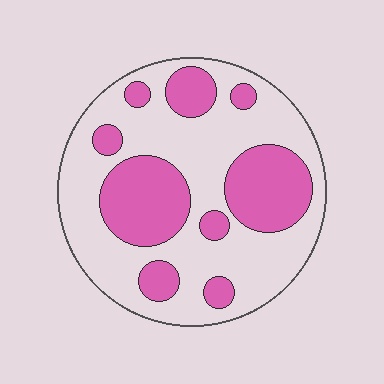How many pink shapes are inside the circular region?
9.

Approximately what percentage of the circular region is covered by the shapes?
Approximately 35%.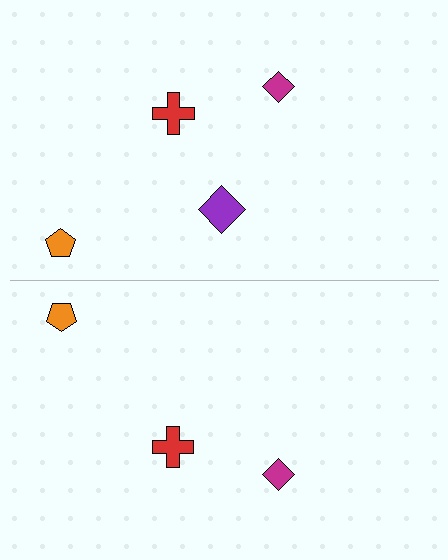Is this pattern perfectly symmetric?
No, the pattern is not perfectly symmetric. A purple diamond is missing from the bottom side.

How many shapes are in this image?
There are 7 shapes in this image.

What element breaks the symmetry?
A purple diamond is missing from the bottom side.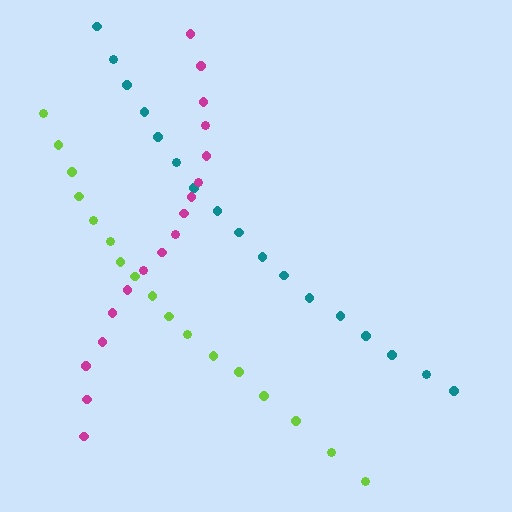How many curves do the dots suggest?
There are 3 distinct paths.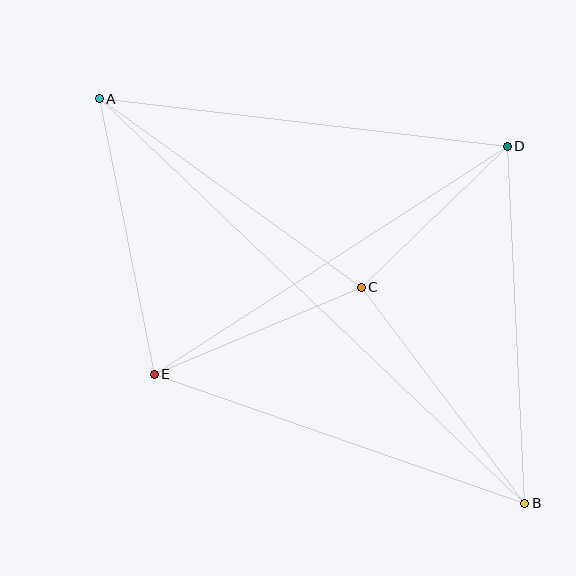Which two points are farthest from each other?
Points A and B are farthest from each other.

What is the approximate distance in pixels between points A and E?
The distance between A and E is approximately 281 pixels.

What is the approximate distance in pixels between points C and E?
The distance between C and E is approximately 225 pixels.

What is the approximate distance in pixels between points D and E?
The distance between D and E is approximately 420 pixels.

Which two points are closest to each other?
Points C and D are closest to each other.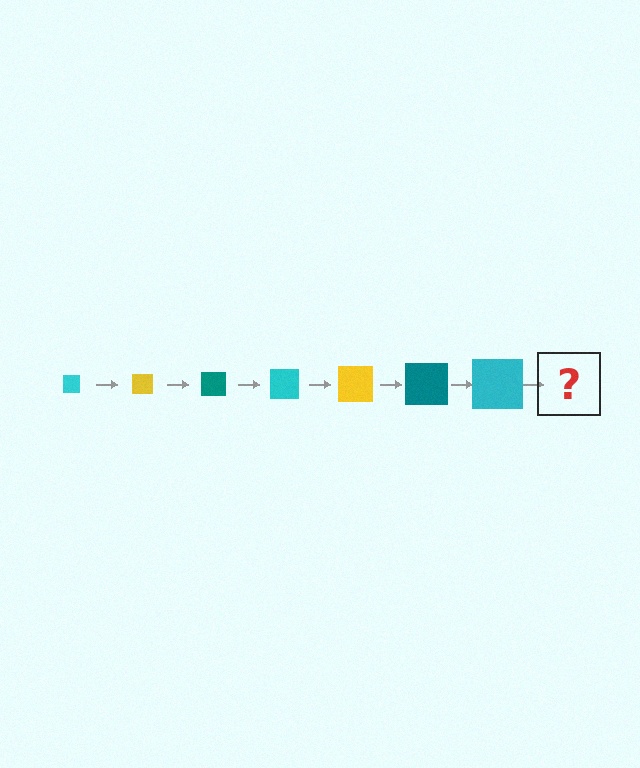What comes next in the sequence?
The next element should be a yellow square, larger than the previous one.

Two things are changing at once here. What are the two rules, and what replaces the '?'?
The two rules are that the square grows larger each step and the color cycles through cyan, yellow, and teal. The '?' should be a yellow square, larger than the previous one.